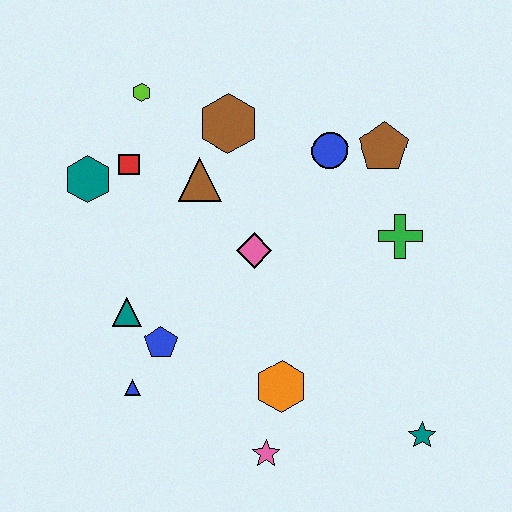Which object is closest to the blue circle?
The brown pentagon is closest to the blue circle.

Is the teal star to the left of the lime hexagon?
No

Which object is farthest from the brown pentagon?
The blue triangle is farthest from the brown pentagon.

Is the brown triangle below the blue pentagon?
No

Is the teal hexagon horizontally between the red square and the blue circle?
No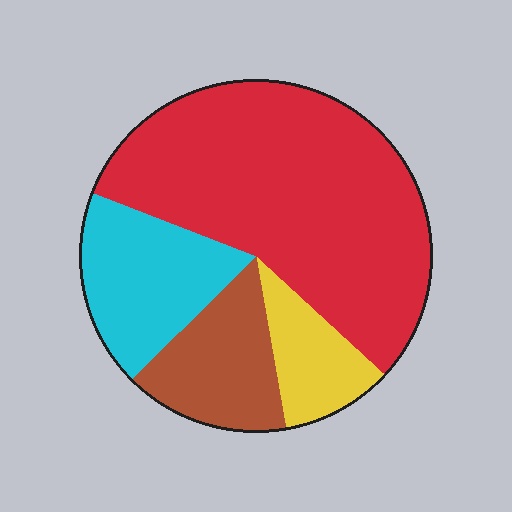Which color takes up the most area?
Red, at roughly 55%.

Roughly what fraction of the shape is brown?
Brown covers roughly 15% of the shape.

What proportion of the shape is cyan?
Cyan takes up about one fifth (1/5) of the shape.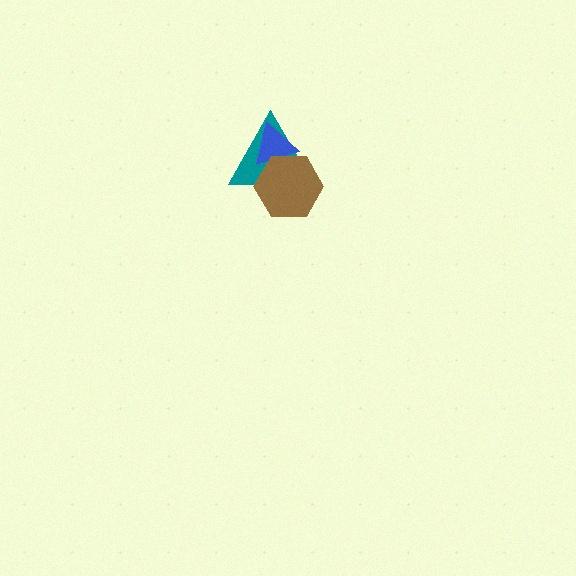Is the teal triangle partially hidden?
Yes, it is partially covered by another shape.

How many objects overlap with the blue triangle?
2 objects overlap with the blue triangle.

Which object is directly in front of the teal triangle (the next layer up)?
The blue triangle is directly in front of the teal triangle.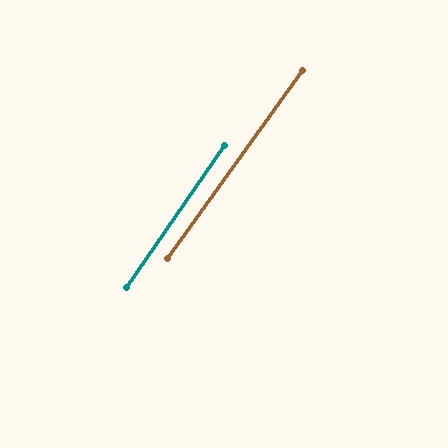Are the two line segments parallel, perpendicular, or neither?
Parallel — their directions differ by only 1.2°.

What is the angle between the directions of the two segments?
Approximately 1 degree.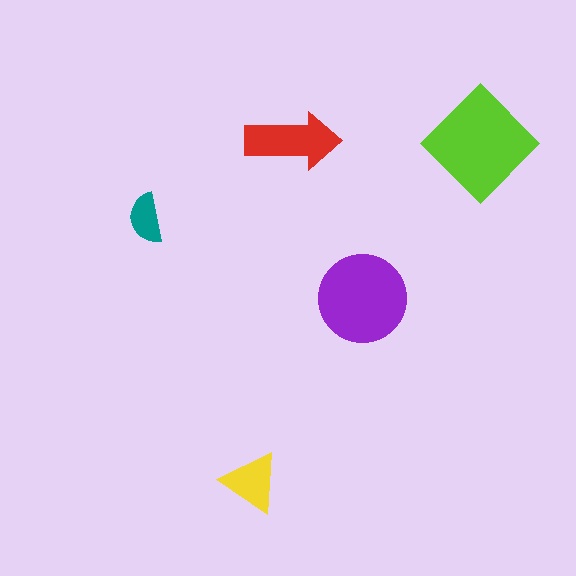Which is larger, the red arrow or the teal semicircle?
The red arrow.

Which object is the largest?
The lime diamond.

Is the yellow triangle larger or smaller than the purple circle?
Smaller.